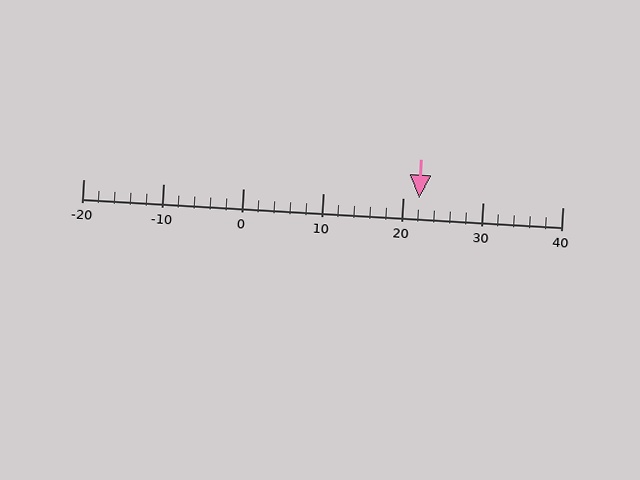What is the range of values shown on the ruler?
The ruler shows values from -20 to 40.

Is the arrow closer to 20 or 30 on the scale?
The arrow is closer to 20.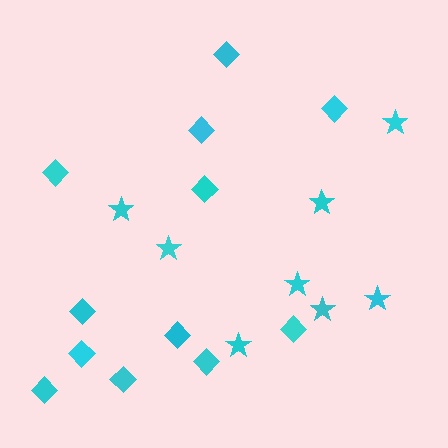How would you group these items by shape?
There are 2 groups: one group of diamonds (12) and one group of stars (8).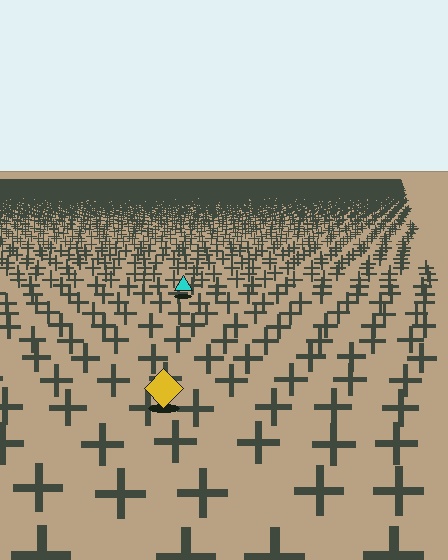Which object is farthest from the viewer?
The cyan triangle is farthest from the viewer. It appears smaller and the ground texture around it is denser.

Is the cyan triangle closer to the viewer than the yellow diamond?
No. The yellow diamond is closer — you can tell from the texture gradient: the ground texture is coarser near it.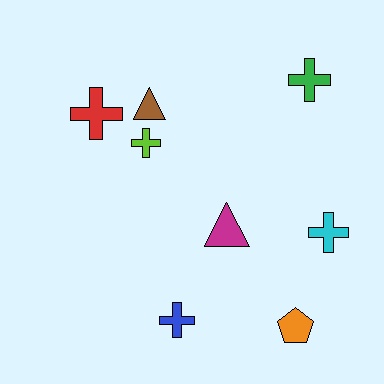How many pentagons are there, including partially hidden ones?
There is 1 pentagon.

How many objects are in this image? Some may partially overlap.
There are 8 objects.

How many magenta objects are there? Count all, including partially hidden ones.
There is 1 magenta object.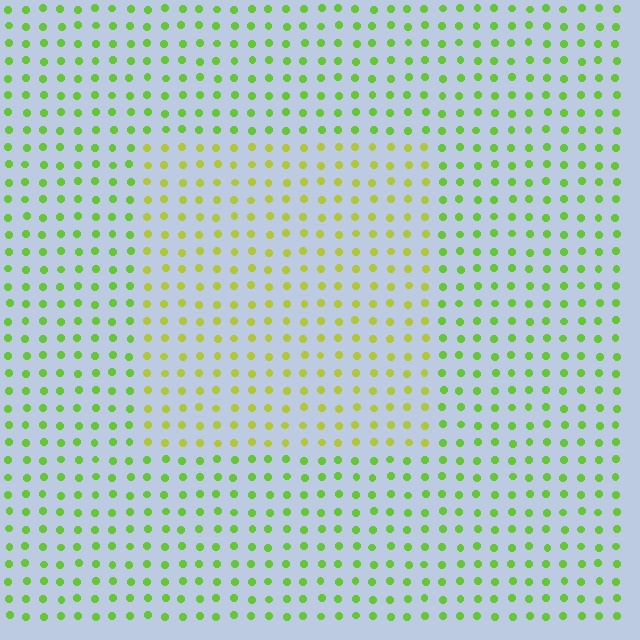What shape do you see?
I see a rectangle.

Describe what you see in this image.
The image is filled with small lime elements in a uniform arrangement. A rectangle-shaped region is visible where the elements are tinted to a slightly different hue, forming a subtle color boundary.